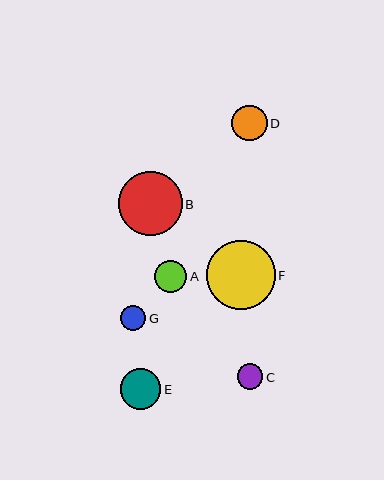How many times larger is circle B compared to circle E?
Circle B is approximately 1.6 times the size of circle E.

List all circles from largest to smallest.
From largest to smallest: F, B, E, D, A, C, G.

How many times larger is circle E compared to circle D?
Circle E is approximately 1.1 times the size of circle D.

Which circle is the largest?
Circle F is the largest with a size of approximately 69 pixels.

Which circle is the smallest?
Circle G is the smallest with a size of approximately 25 pixels.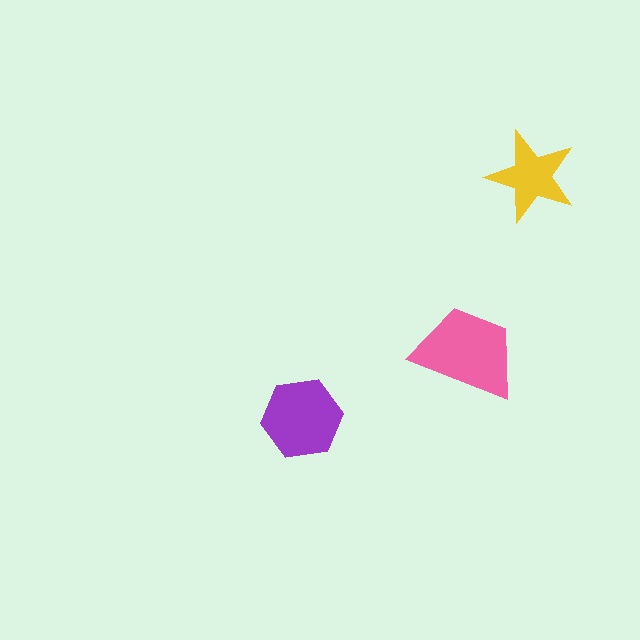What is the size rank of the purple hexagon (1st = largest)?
2nd.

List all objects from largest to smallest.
The pink trapezoid, the purple hexagon, the yellow star.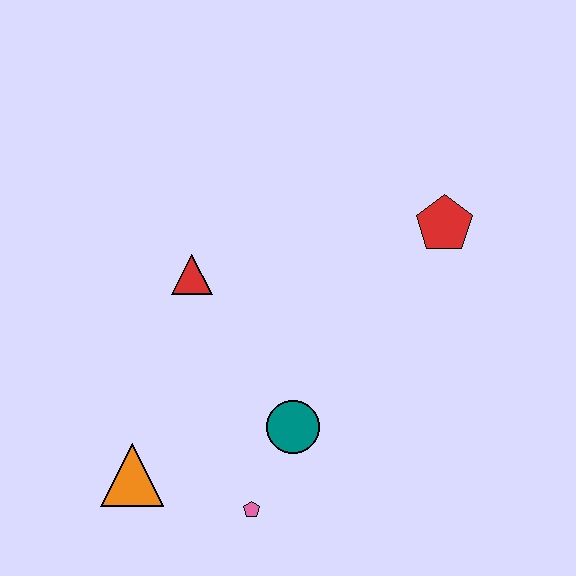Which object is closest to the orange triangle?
The pink pentagon is closest to the orange triangle.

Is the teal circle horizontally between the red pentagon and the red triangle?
Yes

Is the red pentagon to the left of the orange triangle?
No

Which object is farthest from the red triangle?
The red pentagon is farthest from the red triangle.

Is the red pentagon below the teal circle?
No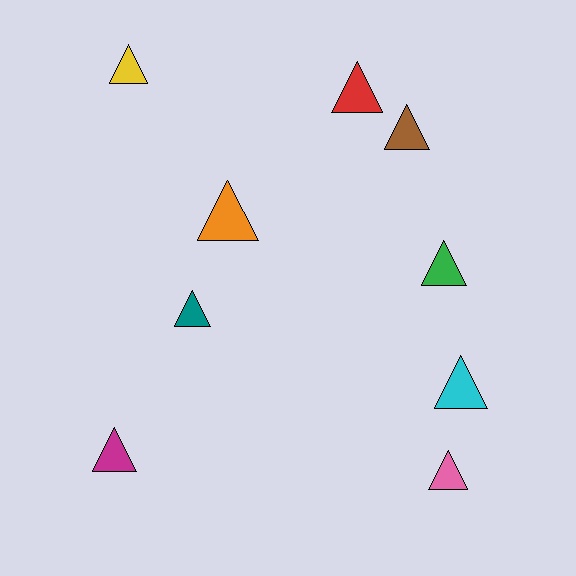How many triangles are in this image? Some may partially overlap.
There are 9 triangles.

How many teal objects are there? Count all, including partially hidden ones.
There is 1 teal object.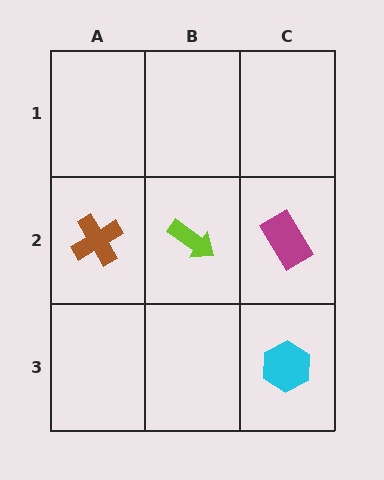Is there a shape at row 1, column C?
No, that cell is empty.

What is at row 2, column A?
A brown cross.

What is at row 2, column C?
A magenta rectangle.